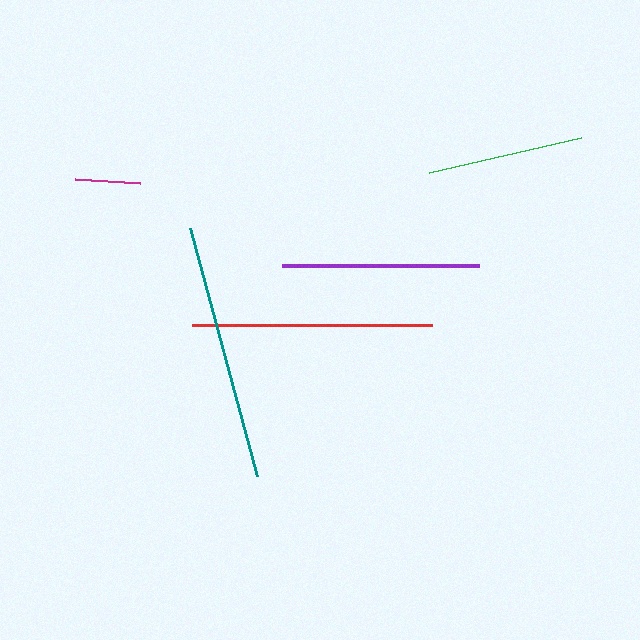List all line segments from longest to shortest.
From longest to shortest: teal, red, purple, green, magenta.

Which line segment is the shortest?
The magenta line is the shortest at approximately 65 pixels.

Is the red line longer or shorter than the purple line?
The red line is longer than the purple line.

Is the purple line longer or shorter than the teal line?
The teal line is longer than the purple line.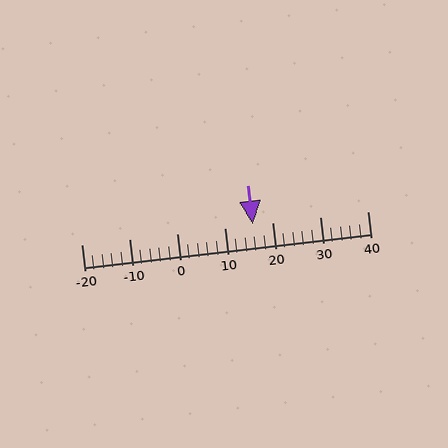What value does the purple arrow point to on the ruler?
The purple arrow points to approximately 16.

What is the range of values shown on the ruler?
The ruler shows values from -20 to 40.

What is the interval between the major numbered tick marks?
The major tick marks are spaced 10 units apart.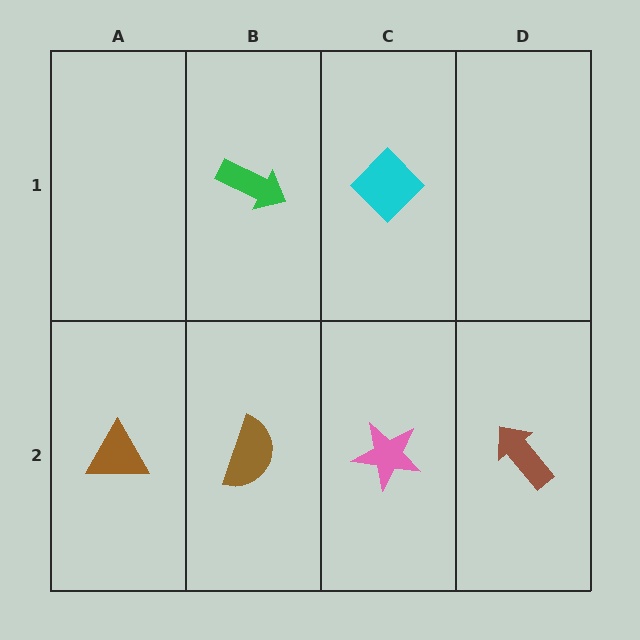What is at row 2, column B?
A brown semicircle.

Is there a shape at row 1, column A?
No, that cell is empty.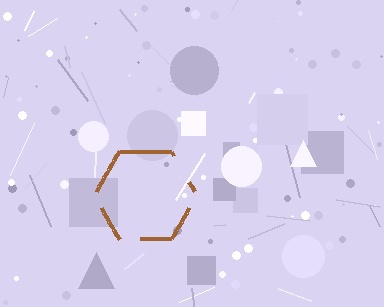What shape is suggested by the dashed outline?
The dashed outline suggests a hexagon.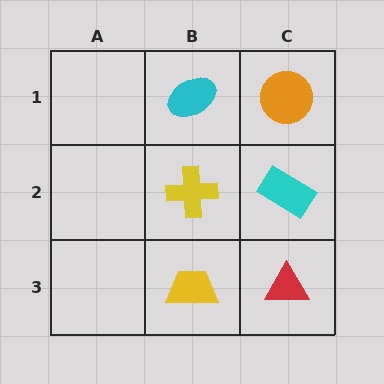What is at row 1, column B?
A cyan ellipse.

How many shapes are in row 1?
2 shapes.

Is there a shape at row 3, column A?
No, that cell is empty.